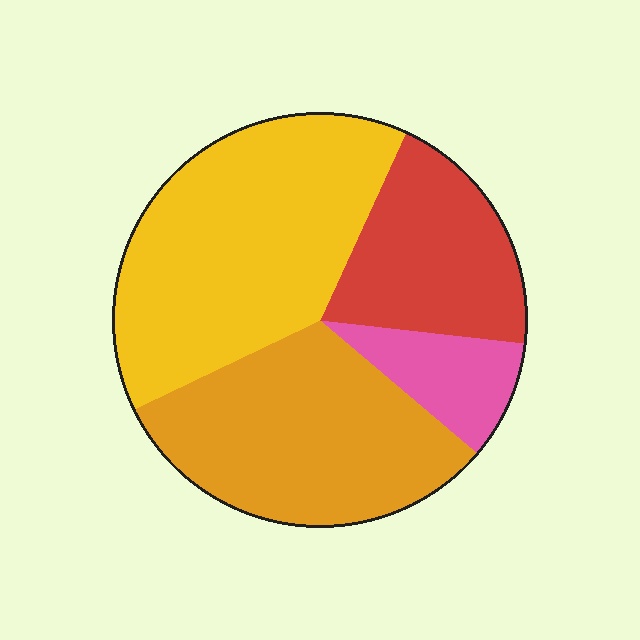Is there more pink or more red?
Red.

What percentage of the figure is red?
Red covers 20% of the figure.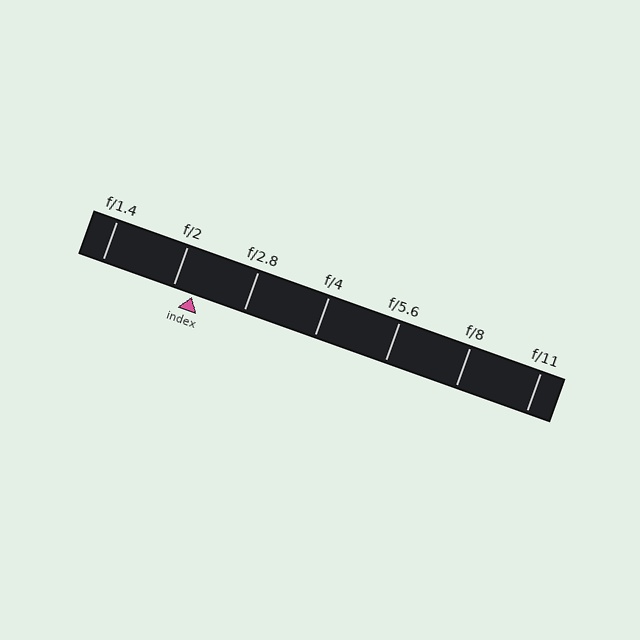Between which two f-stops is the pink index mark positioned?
The index mark is between f/2 and f/2.8.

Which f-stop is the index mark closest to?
The index mark is closest to f/2.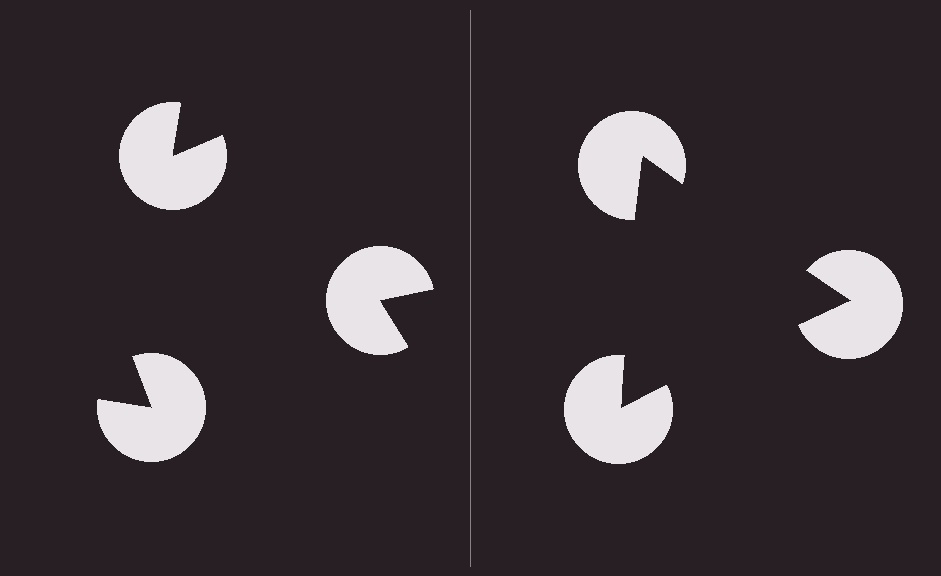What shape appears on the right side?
An illusory triangle.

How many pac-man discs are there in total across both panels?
6 — 3 on each side.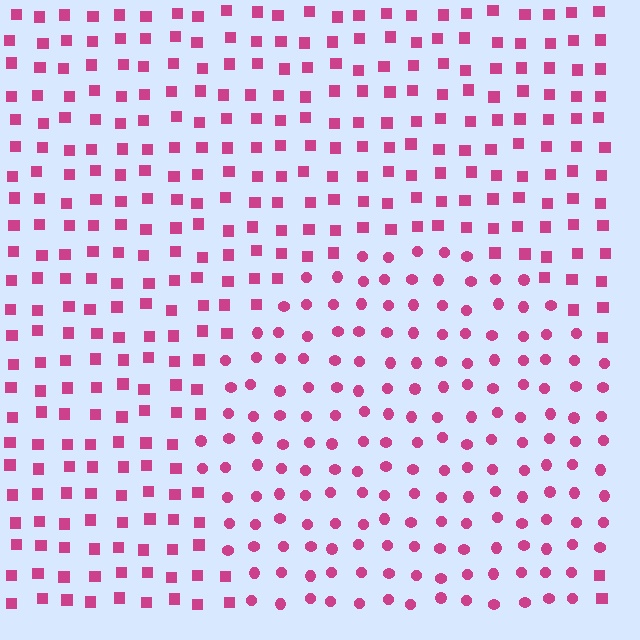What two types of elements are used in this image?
The image uses circles inside the circle region and squares outside it.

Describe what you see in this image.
The image is filled with small magenta elements arranged in a uniform grid. A circle-shaped region contains circles, while the surrounding area contains squares. The boundary is defined purely by the change in element shape.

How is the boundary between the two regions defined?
The boundary is defined by a change in element shape: circles inside vs. squares outside. All elements share the same color and spacing.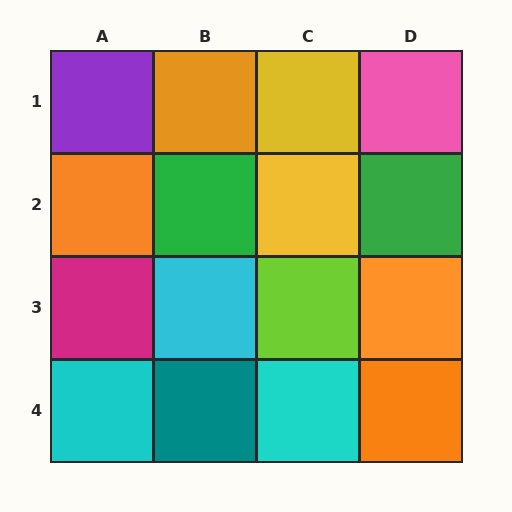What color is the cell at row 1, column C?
Yellow.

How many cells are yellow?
2 cells are yellow.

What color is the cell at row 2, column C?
Yellow.